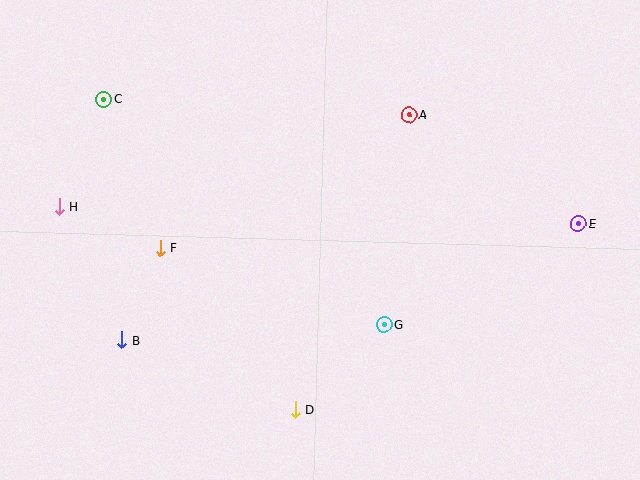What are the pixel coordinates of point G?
Point G is at (384, 325).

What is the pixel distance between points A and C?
The distance between A and C is 306 pixels.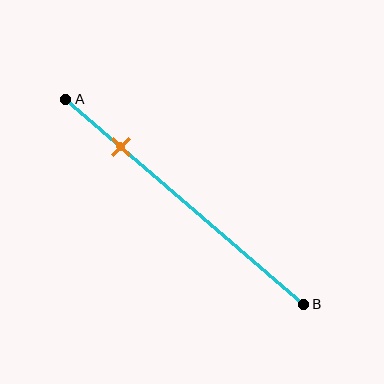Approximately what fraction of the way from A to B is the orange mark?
The orange mark is approximately 25% of the way from A to B.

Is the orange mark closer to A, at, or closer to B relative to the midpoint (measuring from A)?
The orange mark is closer to point A than the midpoint of segment AB.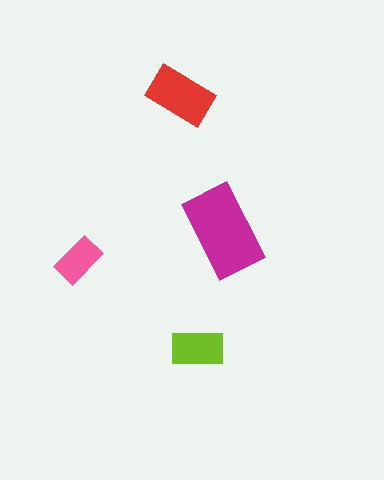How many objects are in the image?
There are 4 objects in the image.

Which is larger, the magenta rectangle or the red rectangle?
The magenta one.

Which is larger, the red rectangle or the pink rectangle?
The red one.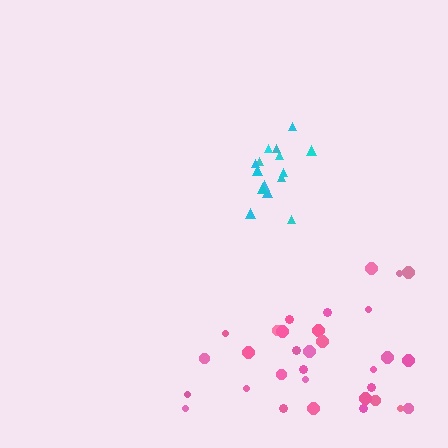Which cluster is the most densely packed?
Cyan.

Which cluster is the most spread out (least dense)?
Pink.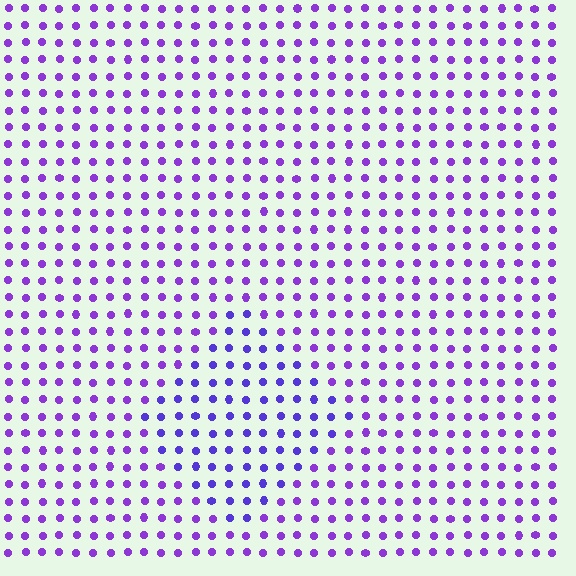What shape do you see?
I see a diamond.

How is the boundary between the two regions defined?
The boundary is defined purely by a slight shift in hue (about 22 degrees). Spacing, size, and orientation are identical on both sides.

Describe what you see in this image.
The image is filled with small purple elements in a uniform arrangement. A diamond-shaped region is visible where the elements are tinted to a slightly different hue, forming a subtle color boundary.